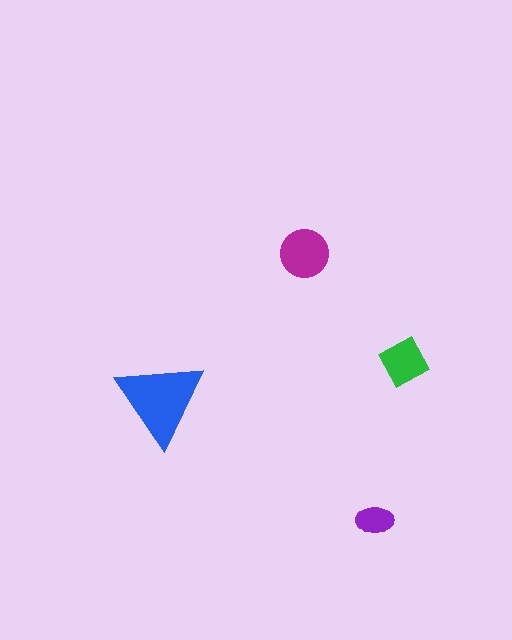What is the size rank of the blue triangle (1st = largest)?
1st.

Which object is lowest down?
The purple ellipse is bottommost.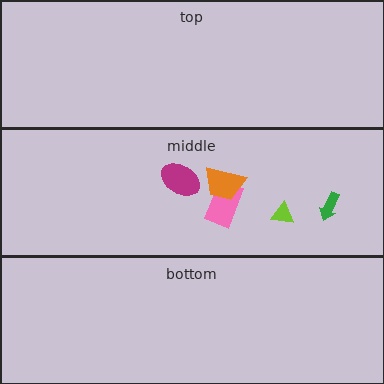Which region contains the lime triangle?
The middle region.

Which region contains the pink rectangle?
The middle region.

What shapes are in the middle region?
The magenta ellipse, the green arrow, the pink rectangle, the orange trapezoid, the lime triangle.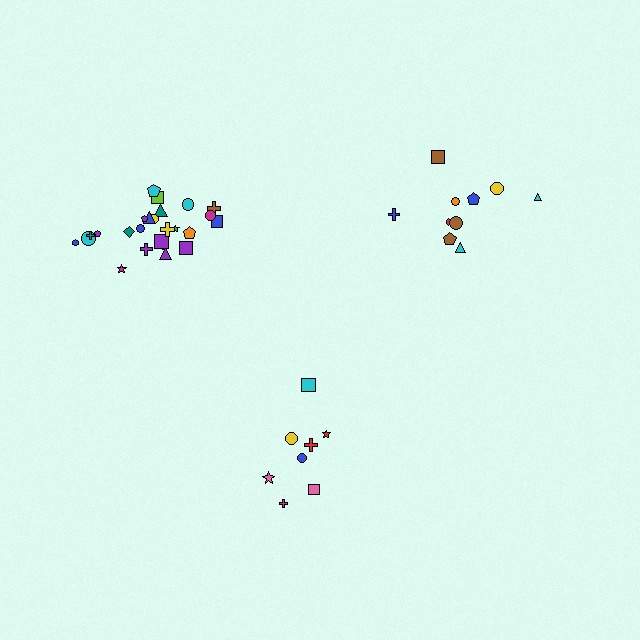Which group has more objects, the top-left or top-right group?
The top-left group.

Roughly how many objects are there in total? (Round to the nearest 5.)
Roughly 45 objects in total.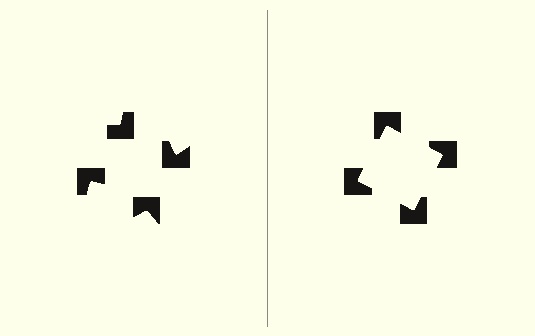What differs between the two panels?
The notched squares are positioned identically on both sides; only the wedge orientations differ. On the right they align to a square; on the left they are misaligned.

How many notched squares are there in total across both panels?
8 — 4 on each side.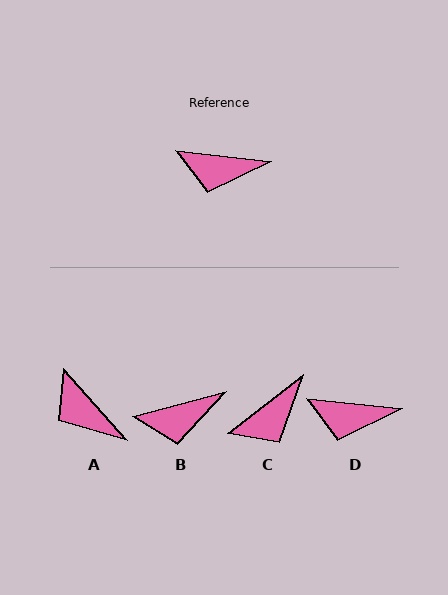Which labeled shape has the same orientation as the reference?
D.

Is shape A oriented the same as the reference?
No, it is off by about 42 degrees.